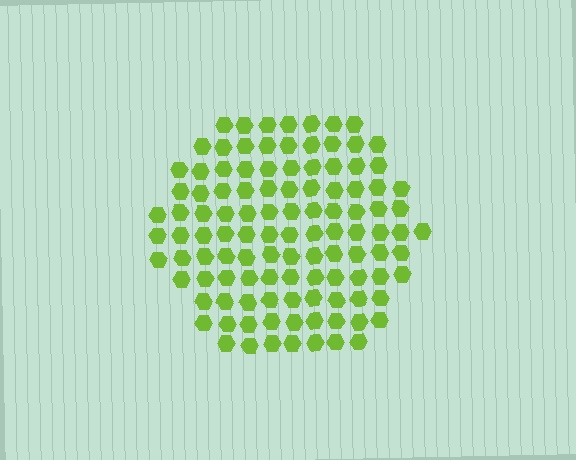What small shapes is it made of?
It is made of small hexagons.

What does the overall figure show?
The overall figure shows a hexagon.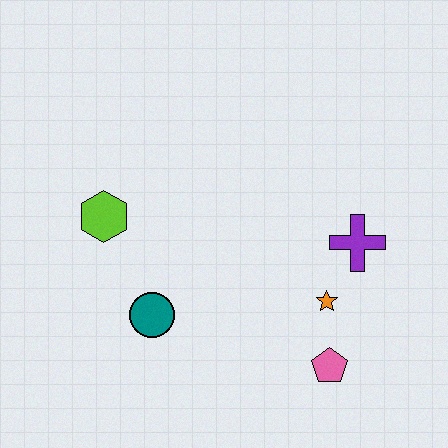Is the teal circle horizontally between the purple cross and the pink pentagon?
No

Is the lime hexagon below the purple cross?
No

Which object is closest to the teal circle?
The lime hexagon is closest to the teal circle.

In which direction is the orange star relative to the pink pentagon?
The orange star is above the pink pentagon.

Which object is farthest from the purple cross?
The lime hexagon is farthest from the purple cross.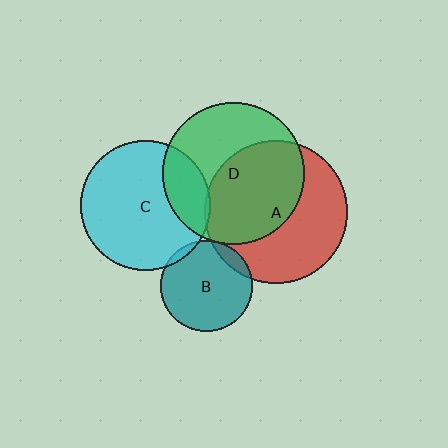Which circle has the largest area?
Circle A (red).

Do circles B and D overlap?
Yes.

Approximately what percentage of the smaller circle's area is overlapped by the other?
Approximately 5%.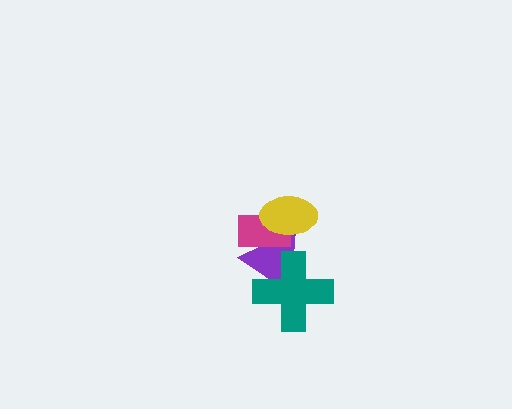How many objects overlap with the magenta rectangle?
2 objects overlap with the magenta rectangle.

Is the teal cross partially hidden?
No, no other shape covers it.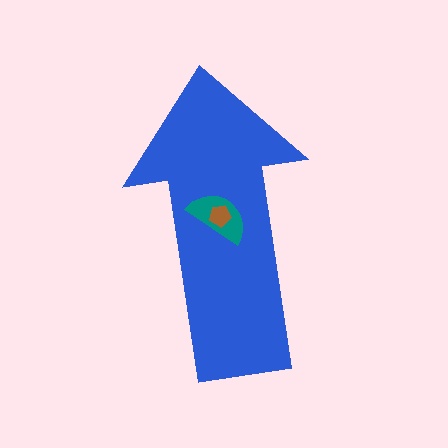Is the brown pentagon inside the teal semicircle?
Yes.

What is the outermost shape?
The blue arrow.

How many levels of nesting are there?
3.